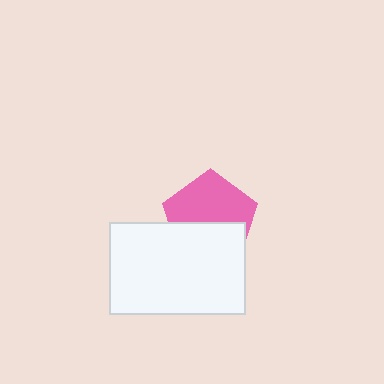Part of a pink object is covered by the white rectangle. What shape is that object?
It is a pentagon.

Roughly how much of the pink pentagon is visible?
About half of it is visible (roughly 56%).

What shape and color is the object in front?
The object in front is a white rectangle.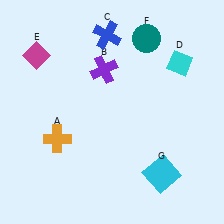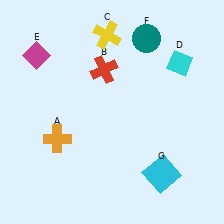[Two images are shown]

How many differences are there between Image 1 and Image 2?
There are 2 differences between the two images.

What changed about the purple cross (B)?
In Image 1, B is purple. In Image 2, it changed to red.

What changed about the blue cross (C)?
In Image 1, C is blue. In Image 2, it changed to yellow.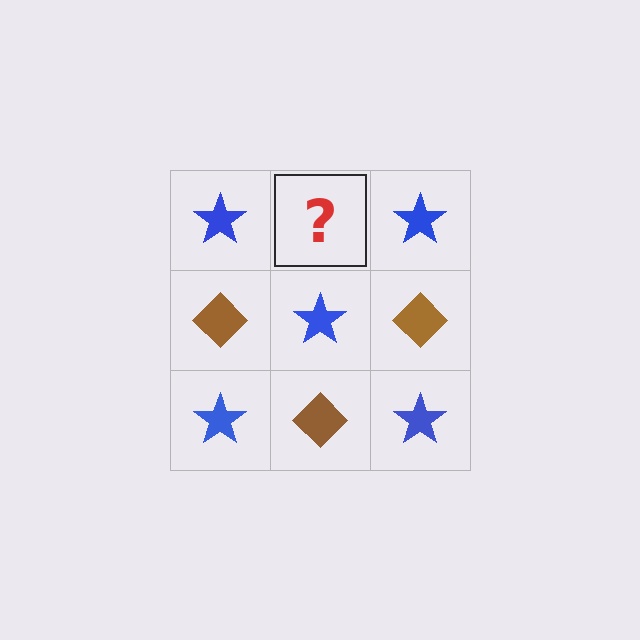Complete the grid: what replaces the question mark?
The question mark should be replaced with a brown diamond.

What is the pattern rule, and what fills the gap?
The rule is that it alternates blue star and brown diamond in a checkerboard pattern. The gap should be filled with a brown diamond.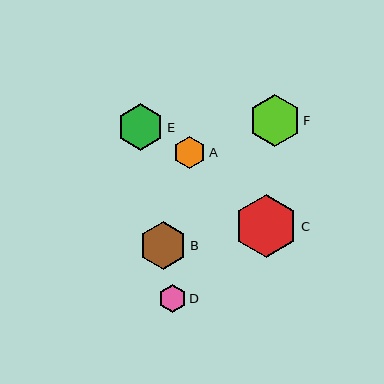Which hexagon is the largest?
Hexagon C is the largest with a size of approximately 63 pixels.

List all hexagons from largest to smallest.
From largest to smallest: C, F, B, E, A, D.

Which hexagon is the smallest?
Hexagon D is the smallest with a size of approximately 28 pixels.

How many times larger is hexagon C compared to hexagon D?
Hexagon C is approximately 2.3 times the size of hexagon D.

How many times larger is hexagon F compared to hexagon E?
Hexagon F is approximately 1.1 times the size of hexagon E.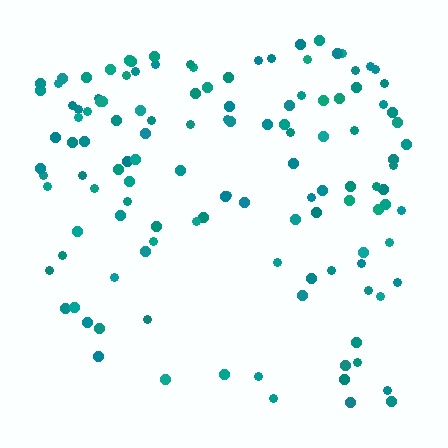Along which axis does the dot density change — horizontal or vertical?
Vertical.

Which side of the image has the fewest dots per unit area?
The bottom.